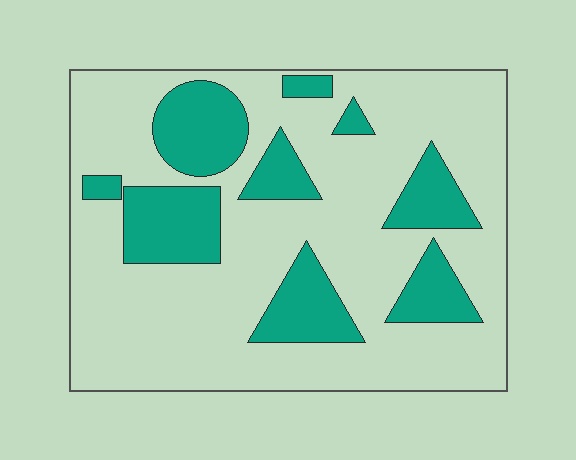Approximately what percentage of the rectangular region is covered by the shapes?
Approximately 25%.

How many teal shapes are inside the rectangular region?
9.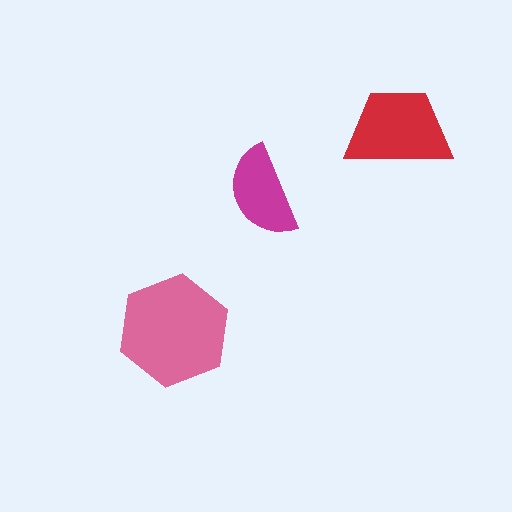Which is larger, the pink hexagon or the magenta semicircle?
The pink hexagon.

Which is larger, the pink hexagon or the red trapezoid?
The pink hexagon.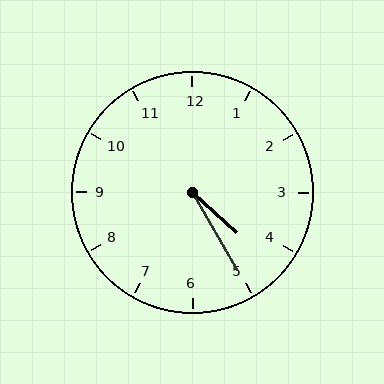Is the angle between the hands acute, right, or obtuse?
It is acute.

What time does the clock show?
4:25.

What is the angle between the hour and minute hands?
Approximately 18 degrees.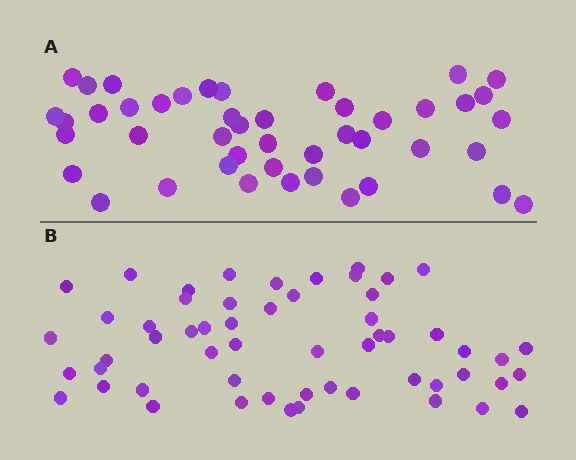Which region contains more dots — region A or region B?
Region B (the bottom region) has more dots.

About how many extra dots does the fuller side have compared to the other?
Region B has roughly 12 or so more dots than region A.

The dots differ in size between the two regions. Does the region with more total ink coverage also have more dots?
No. Region A has more total ink coverage because its dots are larger, but region B actually contains more individual dots. Total area can be misleading — the number of items is what matters here.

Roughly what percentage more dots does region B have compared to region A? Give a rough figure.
About 25% more.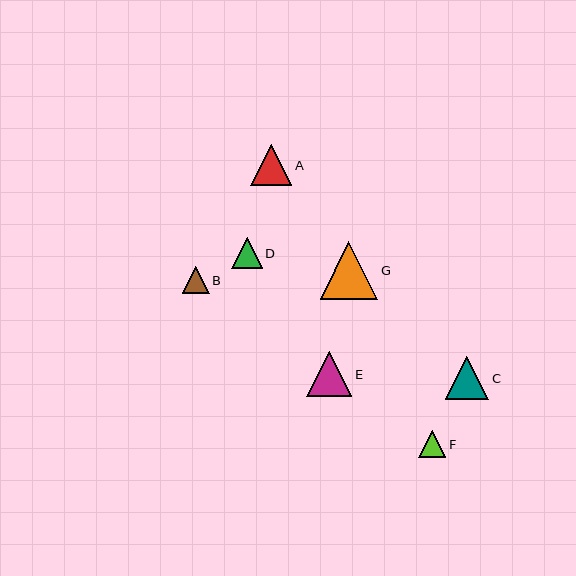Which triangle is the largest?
Triangle G is the largest with a size of approximately 57 pixels.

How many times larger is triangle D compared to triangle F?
Triangle D is approximately 1.1 times the size of triangle F.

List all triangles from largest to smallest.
From largest to smallest: G, E, C, A, D, F, B.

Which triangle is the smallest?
Triangle B is the smallest with a size of approximately 27 pixels.